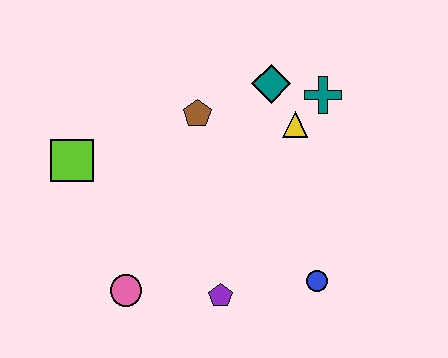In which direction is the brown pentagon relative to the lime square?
The brown pentagon is to the right of the lime square.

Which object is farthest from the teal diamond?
The pink circle is farthest from the teal diamond.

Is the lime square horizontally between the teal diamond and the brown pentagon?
No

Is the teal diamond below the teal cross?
No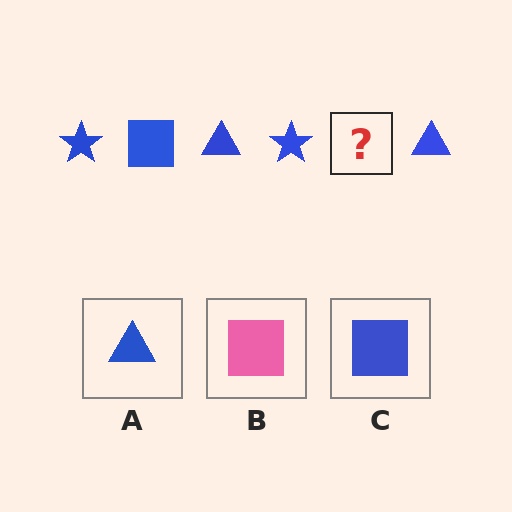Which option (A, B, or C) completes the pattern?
C.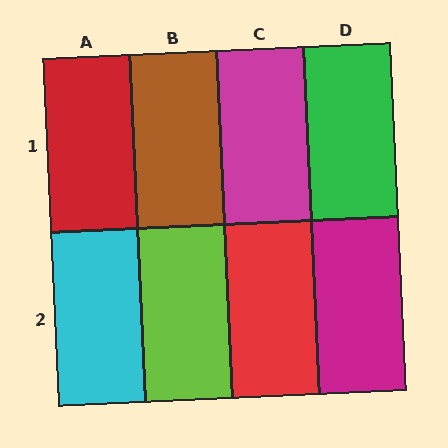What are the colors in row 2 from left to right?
Cyan, lime, red, magenta.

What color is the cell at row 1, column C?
Magenta.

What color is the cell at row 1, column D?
Green.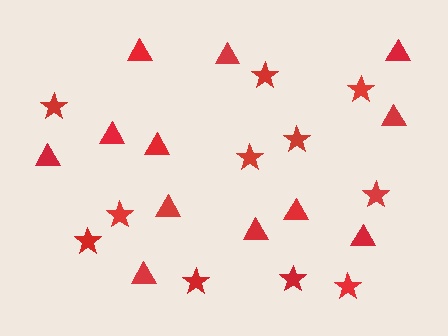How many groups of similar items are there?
There are 2 groups: one group of stars (11) and one group of triangles (12).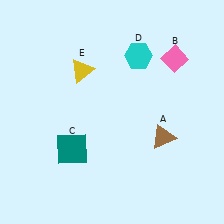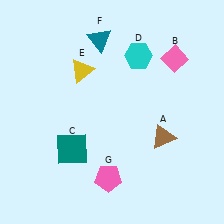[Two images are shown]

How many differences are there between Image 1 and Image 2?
There are 2 differences between the two images.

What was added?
A teal triangle (F), a pink pentagon (G) were added in Image 2.